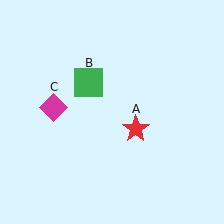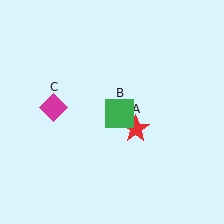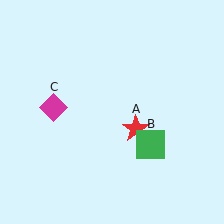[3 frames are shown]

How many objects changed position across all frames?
1 object changed position: green square (object B).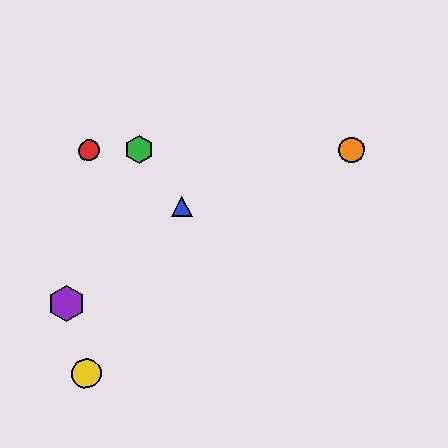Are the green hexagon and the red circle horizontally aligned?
Yes, both are at y≈150.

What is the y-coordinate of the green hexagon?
The green hexagon is at y≈150.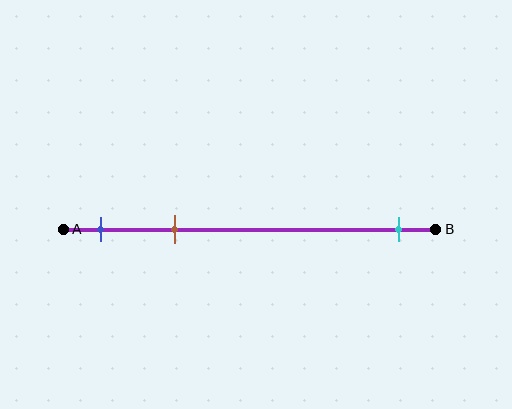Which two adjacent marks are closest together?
The blue and brown marks are the closest adjacent pair.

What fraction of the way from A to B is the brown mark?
The brown mark is approximately 30% (0.3) of the way from A to B.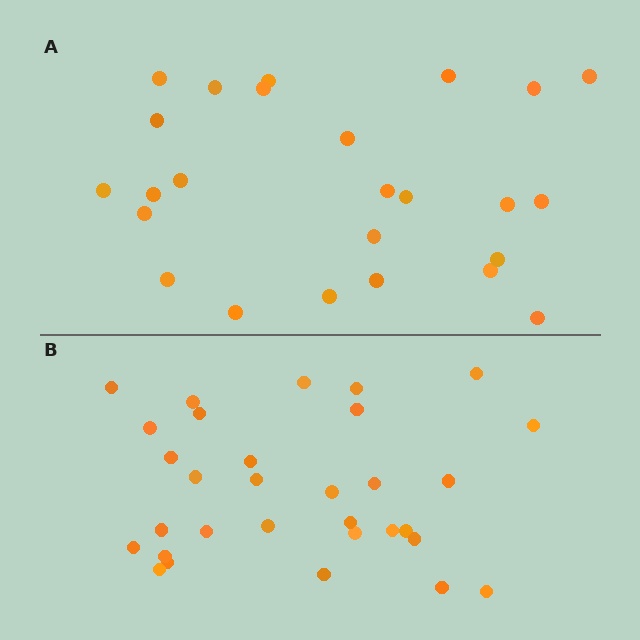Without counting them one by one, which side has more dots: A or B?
Region B (the bottom region) has more dots.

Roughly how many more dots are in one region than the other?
Region B has about 6 more dots than region A.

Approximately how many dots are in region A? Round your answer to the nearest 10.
About 20 dots. (The exact count is 25, which rounds to 20.)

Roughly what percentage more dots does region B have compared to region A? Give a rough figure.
About 25% more.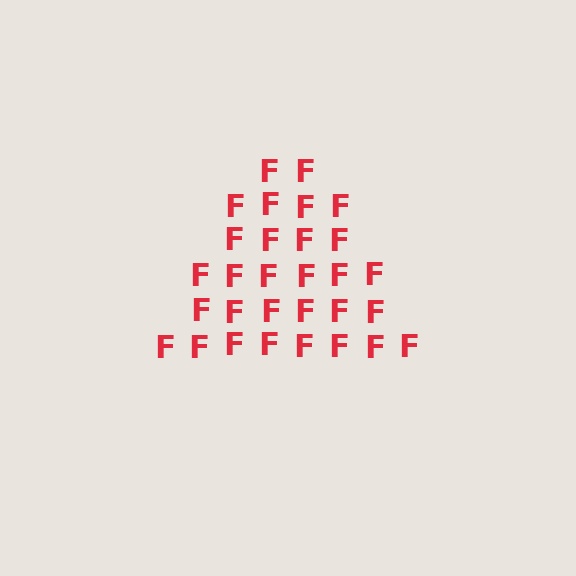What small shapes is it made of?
It is made of small letter F's.